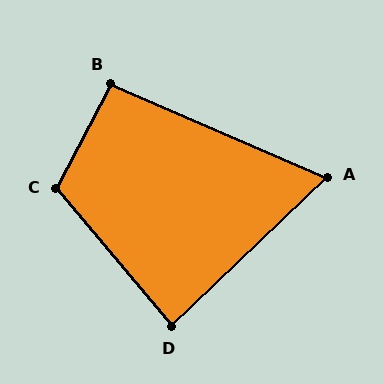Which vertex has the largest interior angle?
C, at approximately 113 degrees.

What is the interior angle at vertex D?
Approximately 86 degrees (approximately right).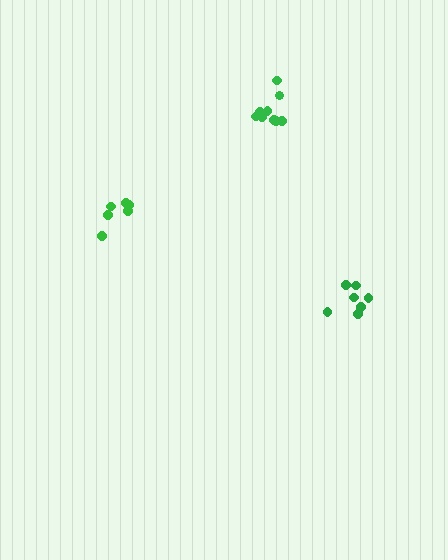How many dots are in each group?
Group 1: 9 dots, Group 2: 7 dots, Group 3: 6 dots (22 total).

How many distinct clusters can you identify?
There are 3 distinct clusters.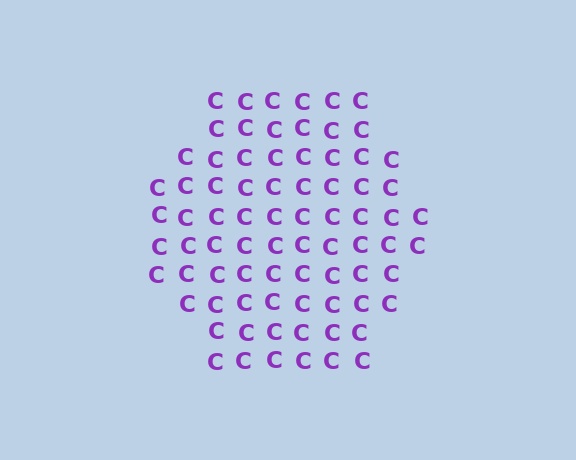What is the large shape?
The large shape is a hexagon.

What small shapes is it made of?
It is made of small letter C's.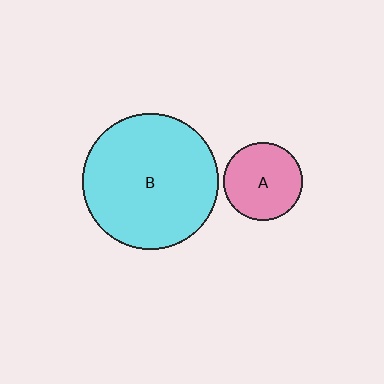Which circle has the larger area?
Circle B (cyan).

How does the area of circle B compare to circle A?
Approximately 3.0 times.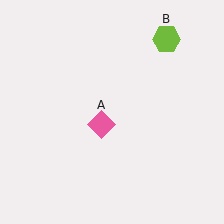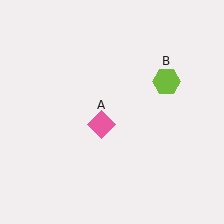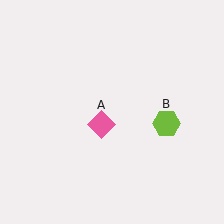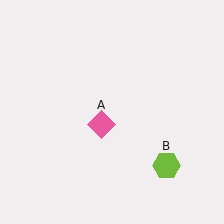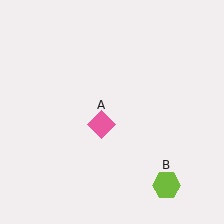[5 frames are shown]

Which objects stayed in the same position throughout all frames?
Pink diamond (object A) remained stationary.